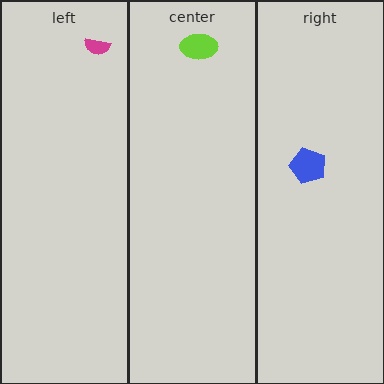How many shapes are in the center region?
1.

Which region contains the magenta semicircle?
The left region.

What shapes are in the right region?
The blue pentagon.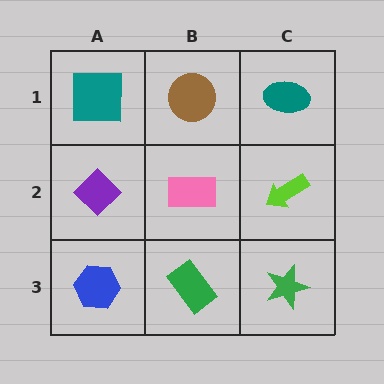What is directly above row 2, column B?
A brown circle.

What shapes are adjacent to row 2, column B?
A brown circle (row 1, column B), a green rectangle (row 3, column B), a purple diamond (row 2, column A), a lime arrow (row 2, column C).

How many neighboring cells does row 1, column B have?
3.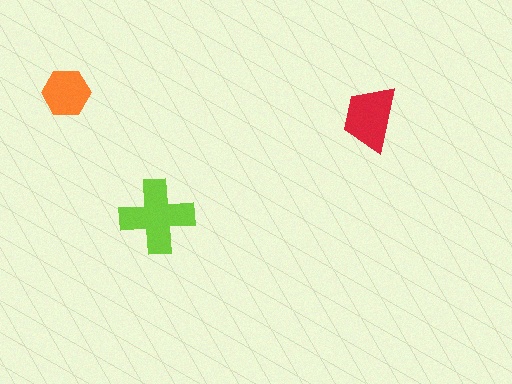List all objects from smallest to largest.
The orange hexagon, the red trapezoid, the lime cross.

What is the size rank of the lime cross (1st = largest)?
1st.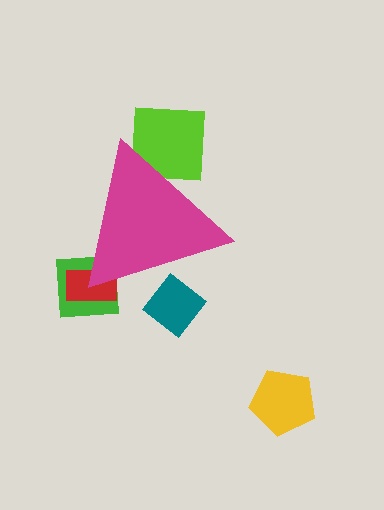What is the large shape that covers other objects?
A magenta triangle.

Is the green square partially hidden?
Yes, the green square is partially hidden behind the magenta triangle.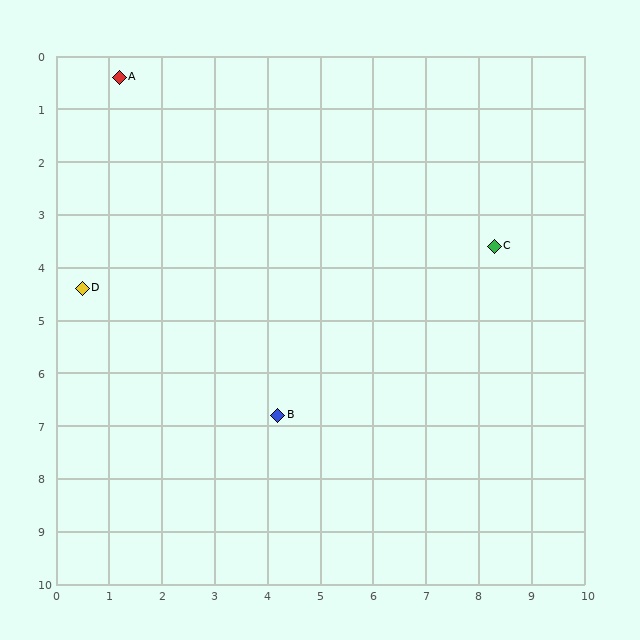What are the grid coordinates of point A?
Point A is at approximately (1.2, 0.4).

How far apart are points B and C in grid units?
Points B and C are about 5.2 grid units apart.